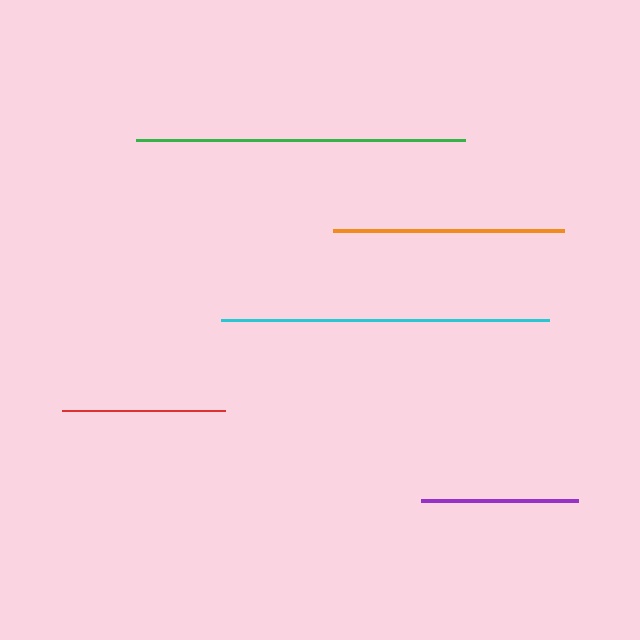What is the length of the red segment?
The red segment is approximately 164 pixels long.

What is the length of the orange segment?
The orange segment is approximately 231 pixels long.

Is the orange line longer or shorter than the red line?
The orange line is longer than the red line.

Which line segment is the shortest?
The purple line is the shortest at approximately 157 pixels.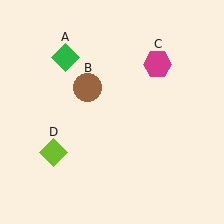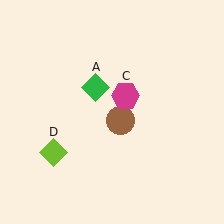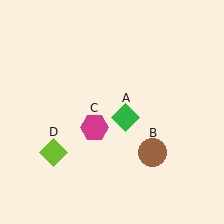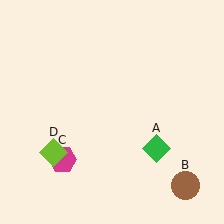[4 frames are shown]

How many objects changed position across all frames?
3 objects changed position: green diamond (object A), brown circle (object B), magenta hexagon (object C).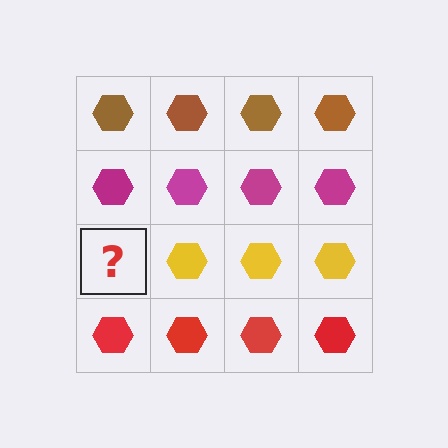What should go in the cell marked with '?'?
The missing cell should contain a yellow hexagon.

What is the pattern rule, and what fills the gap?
The rule is that each row has a consistent color. The gap should be filled with a yellow hexagon.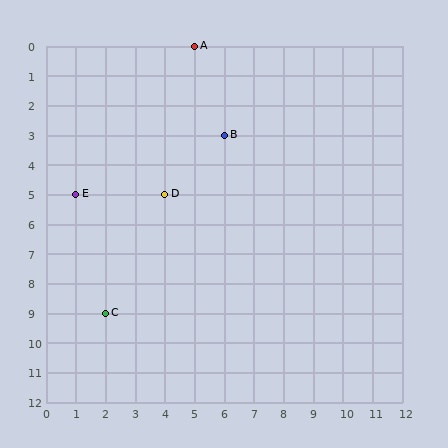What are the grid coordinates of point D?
Point D is at grid coordinates (4, 5).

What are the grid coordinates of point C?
Point C is at grid coordinates (2, 9).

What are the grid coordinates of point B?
Point B is at grid coordinates (6, 3).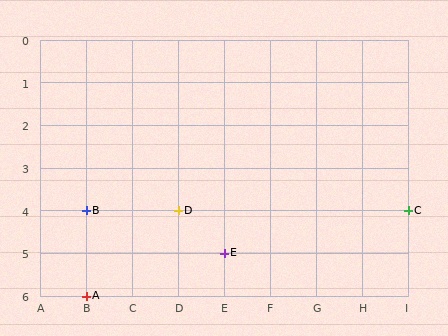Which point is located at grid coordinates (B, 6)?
Point A is at (B, 6).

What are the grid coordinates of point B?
Point B is at grid coordinates (B, 4).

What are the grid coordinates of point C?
Point C is at grid coordinates (I, 4).